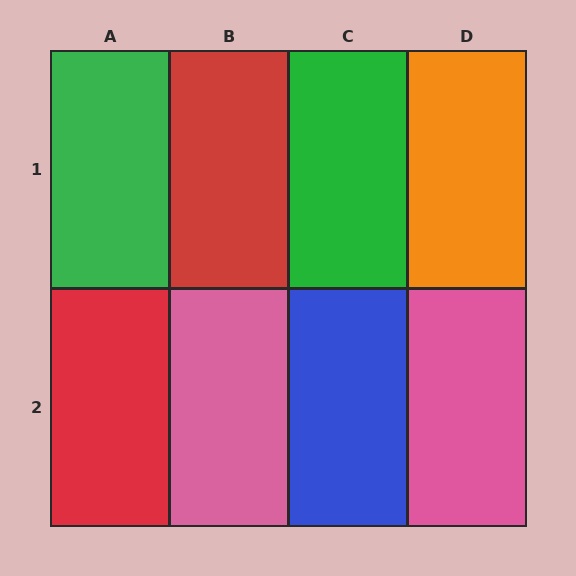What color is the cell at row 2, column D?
Pink.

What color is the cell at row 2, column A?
Red.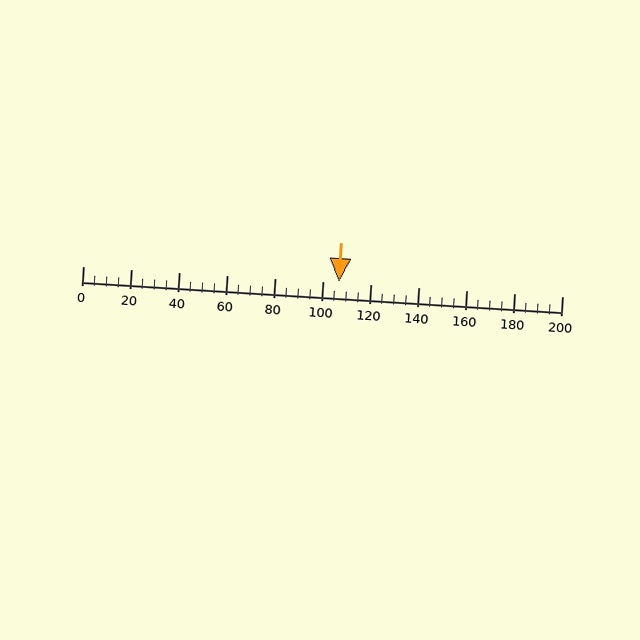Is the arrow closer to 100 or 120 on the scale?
The arrow is closer to 100.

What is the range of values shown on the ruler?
The ruler shows values from 0 to 200.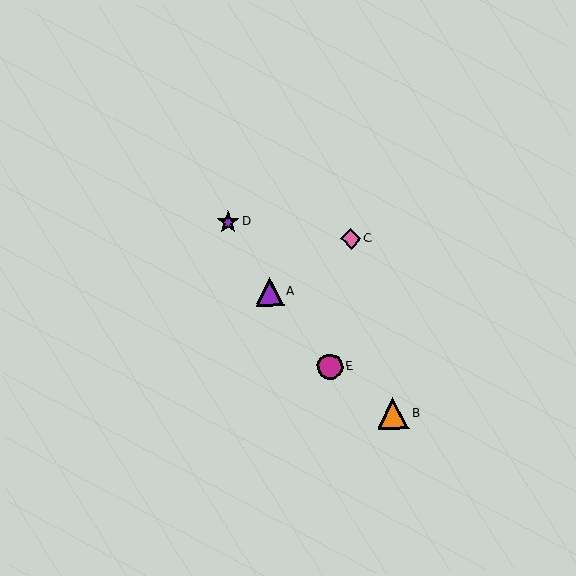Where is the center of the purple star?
The center of the purple star is at (228, 222).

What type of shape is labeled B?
Shape B is an orange triangle.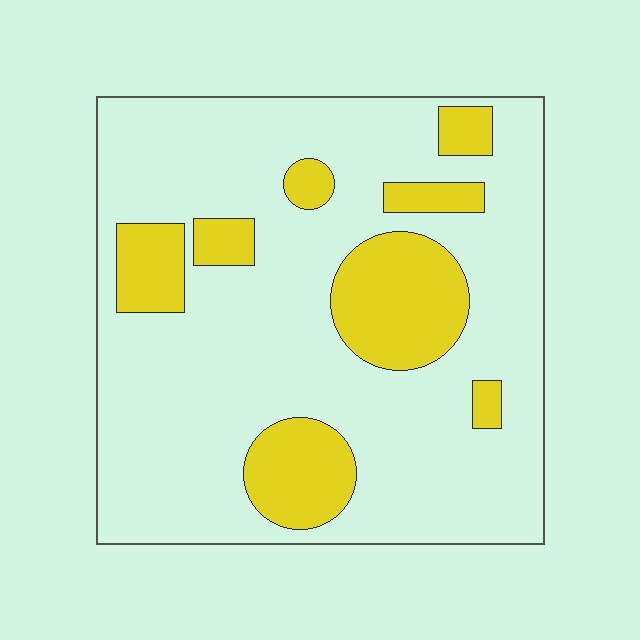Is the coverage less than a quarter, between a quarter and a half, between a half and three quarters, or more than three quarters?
Less than a quarter.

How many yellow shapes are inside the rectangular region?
8.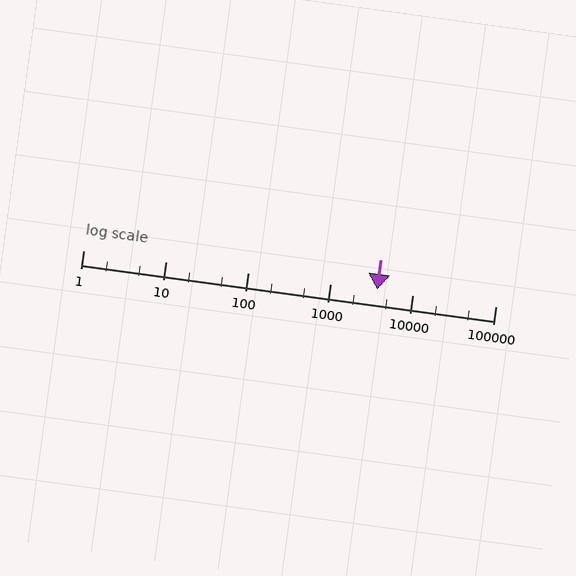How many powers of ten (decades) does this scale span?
The scale spans 5 decades, from 1 to 100000.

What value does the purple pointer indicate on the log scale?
The pointer indicates approximately 3700.